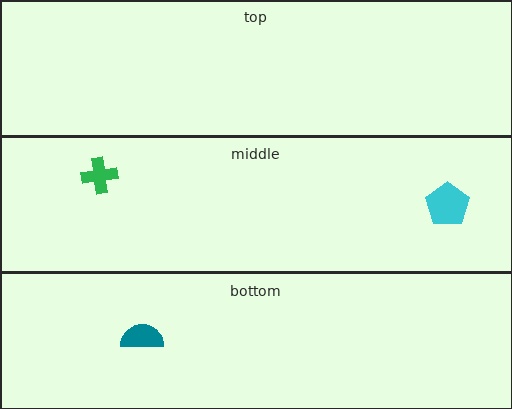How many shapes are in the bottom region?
1.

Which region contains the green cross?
The middle region.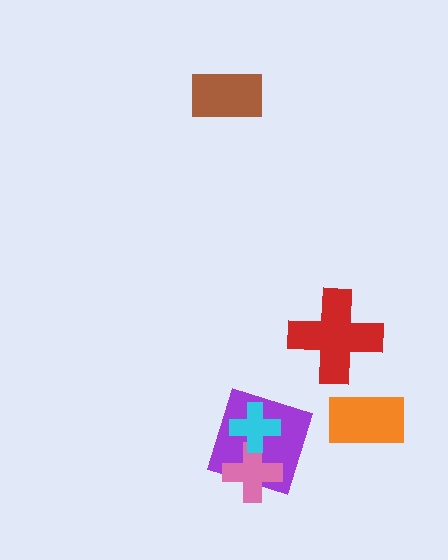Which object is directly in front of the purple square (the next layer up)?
The pink cross is directly in front of the purple square.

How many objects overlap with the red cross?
0 objects overlap with the red cross.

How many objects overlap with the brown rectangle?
0 objects overlap with the brown rectangle.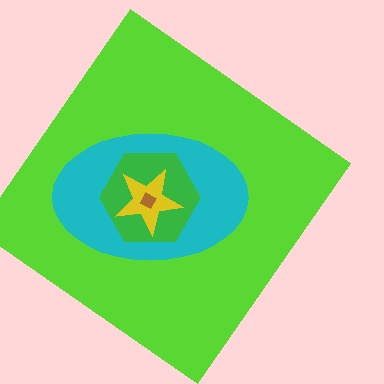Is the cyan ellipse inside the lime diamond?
Yes.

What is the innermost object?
The brown diamond.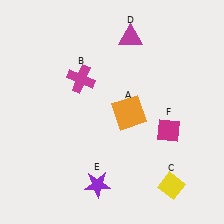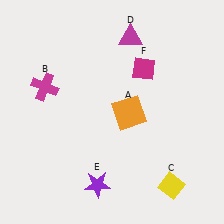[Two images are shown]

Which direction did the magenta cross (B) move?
The magenta cross (B) moved left.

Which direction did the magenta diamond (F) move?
The magenta diamond (F) moved up.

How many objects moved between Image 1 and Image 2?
2 objects moved between the two images.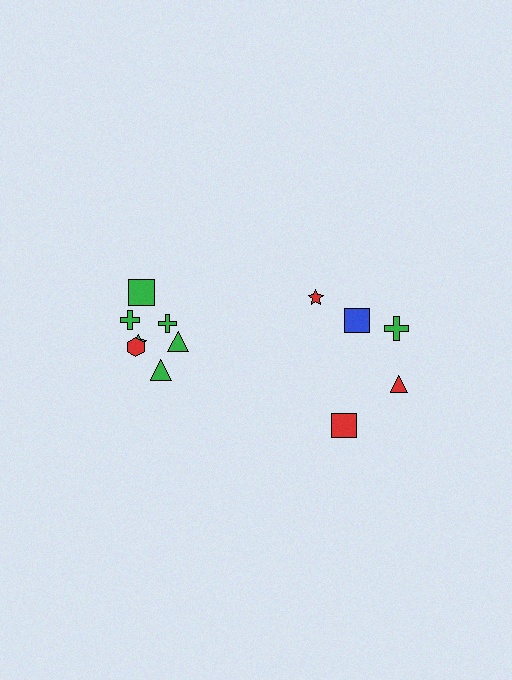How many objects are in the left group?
There are 7 objects.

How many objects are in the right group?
There are 5 objects.